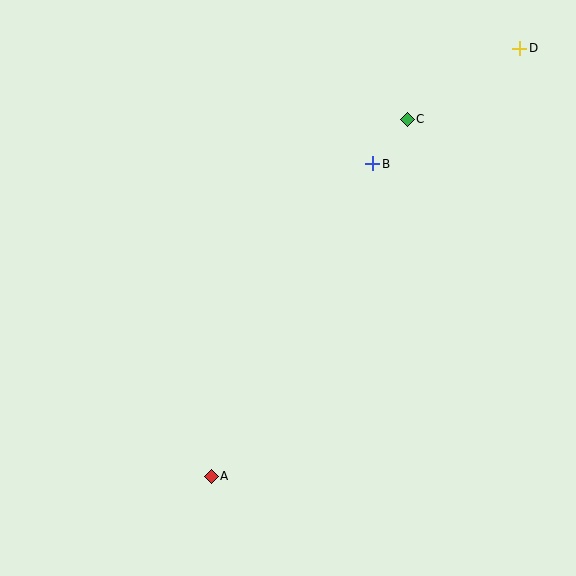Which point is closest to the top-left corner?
Point B is closest to the top-left corner.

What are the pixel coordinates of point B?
Point B is at (373, 164).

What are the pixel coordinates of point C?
Point C is at (407, 119).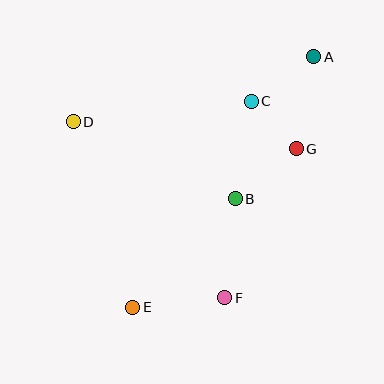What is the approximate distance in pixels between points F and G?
The distance between F and G is approximately 165 pixels.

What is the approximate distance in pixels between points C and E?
The distance between C and E is approximately 238 pixels.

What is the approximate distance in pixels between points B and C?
The distance between B and C is approximately 99 pixels.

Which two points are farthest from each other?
Points A and E are farthest from each other.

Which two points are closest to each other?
Points C and G are closest to each other.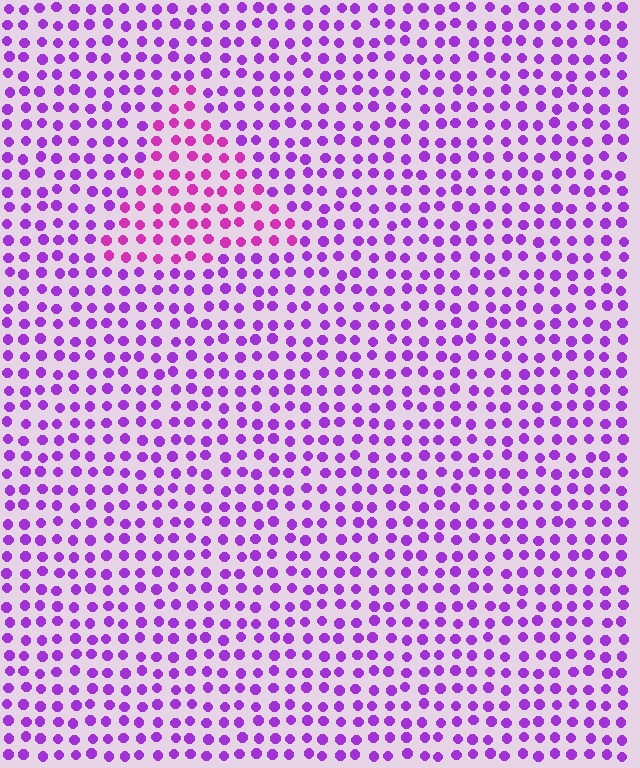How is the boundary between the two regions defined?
The boundary is defined purely by a slight shift in hue (about 30 degrees). Spacing, size, and orientation are identical on both sides.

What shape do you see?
I see a triangle.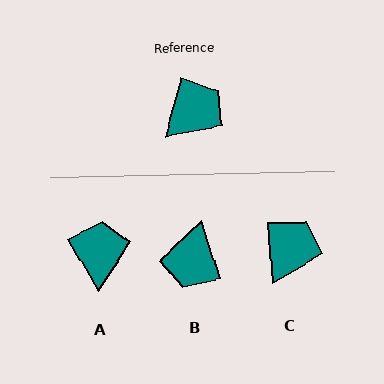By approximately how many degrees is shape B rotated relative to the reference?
Approximately 147 degrees clockwise.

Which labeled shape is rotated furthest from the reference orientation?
B, about 147 degrees away.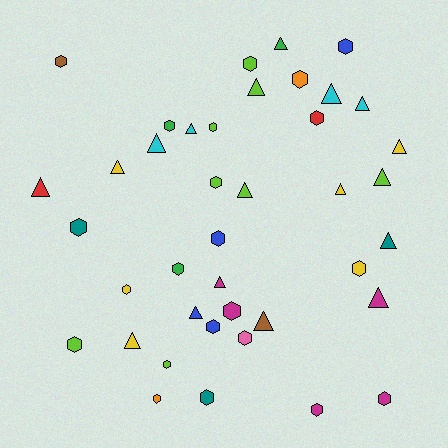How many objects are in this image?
There are 40 objects.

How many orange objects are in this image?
There are 2 orange objects.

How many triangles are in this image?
There are 18 triangles.